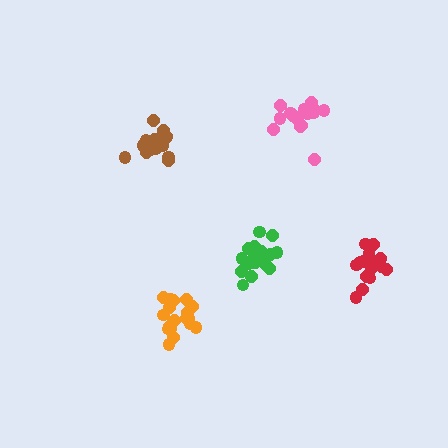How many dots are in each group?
Group 1: 16 dots, Group 2: 17 dots, Group 3: 18 dots, Group 4: 18 dots, Group 5: 18 dots (87 total).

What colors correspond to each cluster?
The clusters are colored: brown, red, pink, green, orange.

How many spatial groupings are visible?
There are 5 spatial groupings.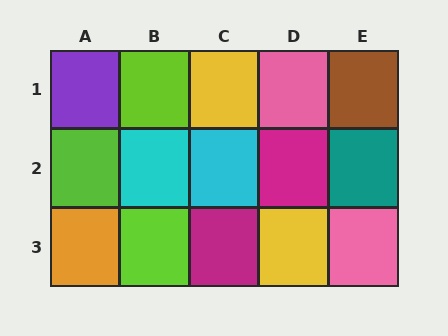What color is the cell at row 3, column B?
Lime.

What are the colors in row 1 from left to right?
Purple, lime, yellow, pink, brown.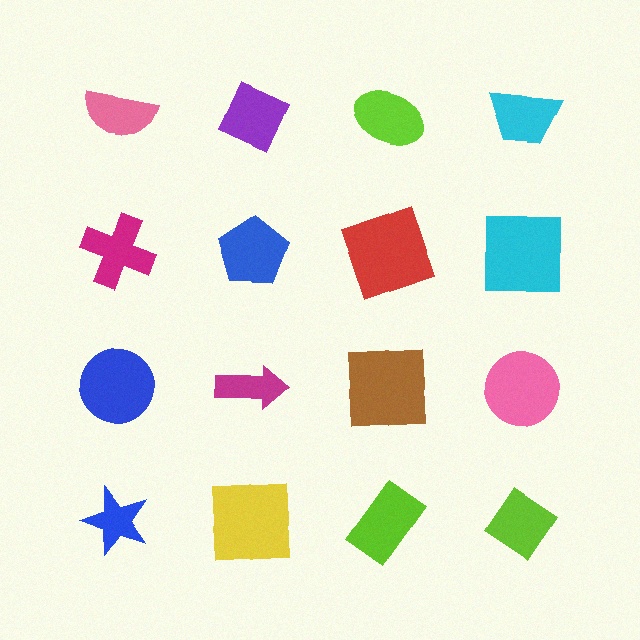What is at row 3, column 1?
A blue circle.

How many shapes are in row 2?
4 shapes.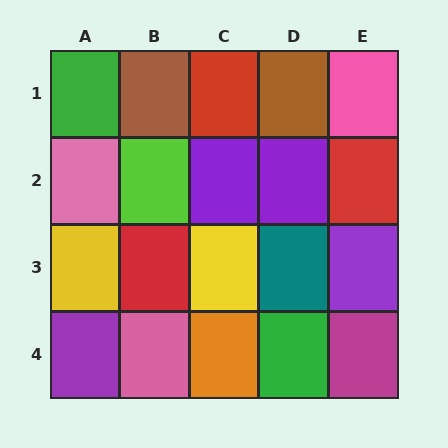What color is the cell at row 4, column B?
Pink.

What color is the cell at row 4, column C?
Orange.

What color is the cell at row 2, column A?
Pink.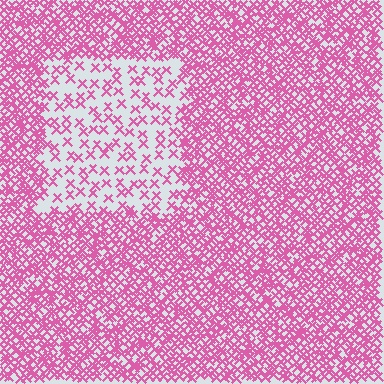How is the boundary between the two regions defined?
The boundary is defined by a change in element density (approximately 2.9x ratio). All elements are the same color, size, and shape.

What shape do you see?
I see a rectangle.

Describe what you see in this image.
The image contains small pink elements arranged at two different densities. A rectangle-shaped region is visible where the elements are less densely packed than the surrounding area.